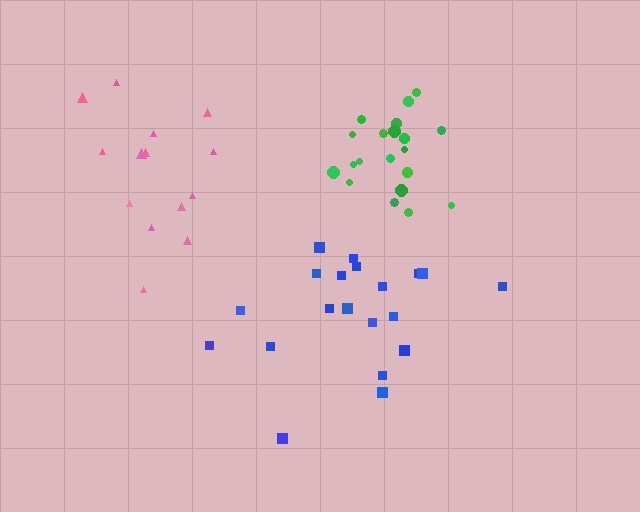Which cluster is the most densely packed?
Green.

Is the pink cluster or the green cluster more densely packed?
Green.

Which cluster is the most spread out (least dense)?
Blue.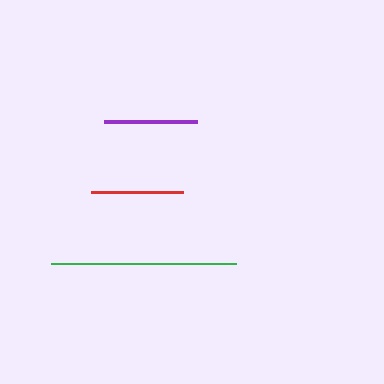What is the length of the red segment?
The red segment is approximately 93 pixels long.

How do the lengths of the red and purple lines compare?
The red and purple lines are approximately the same length.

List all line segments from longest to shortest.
From longest to shortest: green, red, purple.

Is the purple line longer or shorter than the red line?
The red line is longer than the purple line.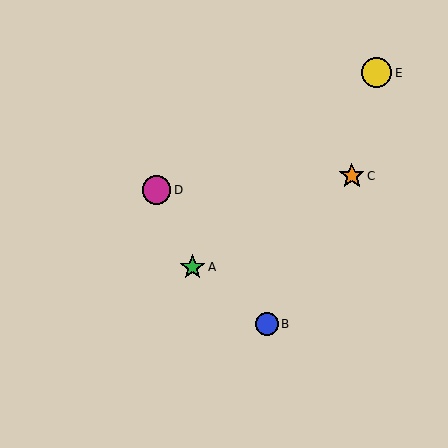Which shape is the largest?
The yellow circle (labeled E) is the largest.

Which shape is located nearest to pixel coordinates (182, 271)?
The green star (labeled A) at (193, 267) is nearest to that location.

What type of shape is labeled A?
Shape A is a green star.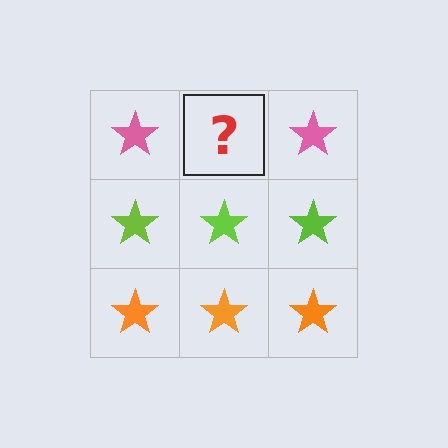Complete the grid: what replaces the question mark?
The question mark should be replaced with a pink star.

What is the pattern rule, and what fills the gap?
The rule is that each row has a consistent color. The gap should be filled with a pink star.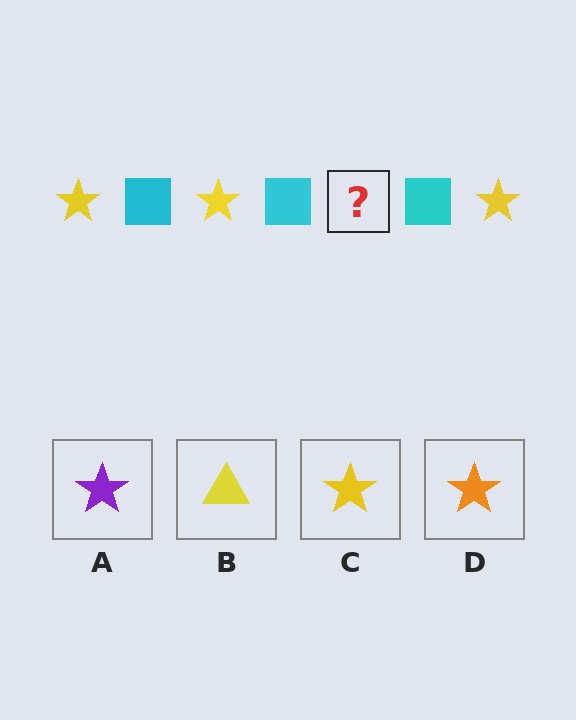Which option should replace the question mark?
Option C.